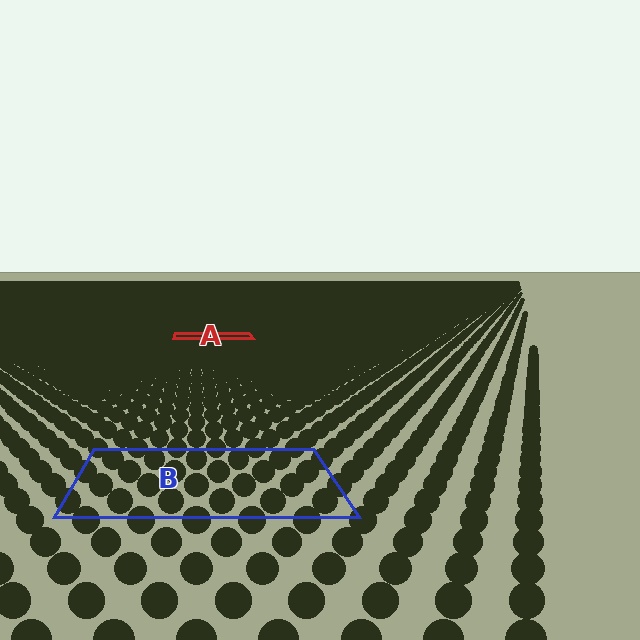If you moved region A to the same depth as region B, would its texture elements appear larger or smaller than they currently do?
They would appear larger. At a closer depth, the same texture elements are projected at a bigger on-screen size.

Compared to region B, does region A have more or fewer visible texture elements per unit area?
Region A has more texture elements per unit area — they are packed more densely because it is farther away.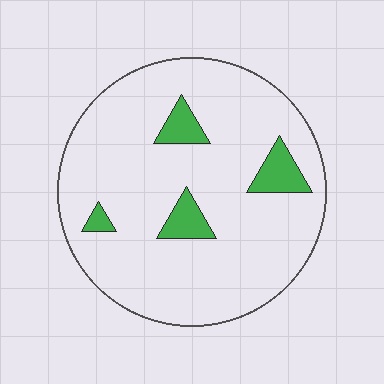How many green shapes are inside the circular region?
4.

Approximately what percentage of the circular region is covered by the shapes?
Approximately 10%.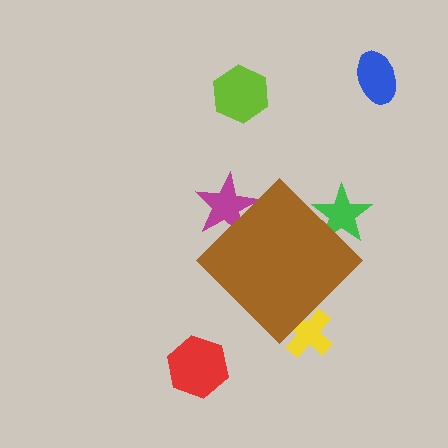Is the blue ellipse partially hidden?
No, the blue ellipse is fully visible.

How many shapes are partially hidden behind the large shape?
3 shapes are partially hidden.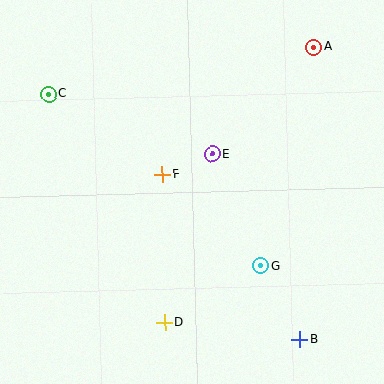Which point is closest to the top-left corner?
Point C is closest to the top-left corner.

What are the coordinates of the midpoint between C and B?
The midpoint between C and B is at (174, 217).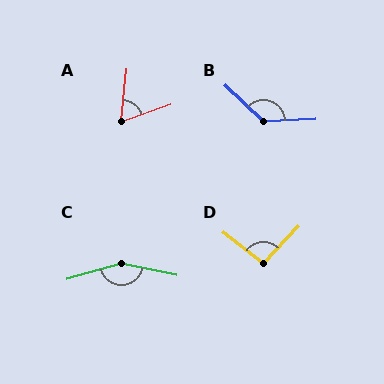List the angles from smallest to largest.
A (65°), D (96°), B (135°), C (153°).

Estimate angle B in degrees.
Approximately 135 degrees.